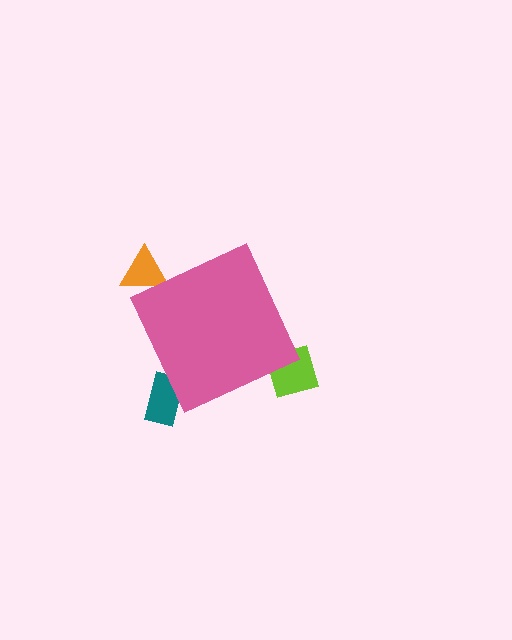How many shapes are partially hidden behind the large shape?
3 shapes are partially hidden.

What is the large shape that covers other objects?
A pink diamond.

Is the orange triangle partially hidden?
Yes, the orange triangle is partially hidden behind the pink diamond.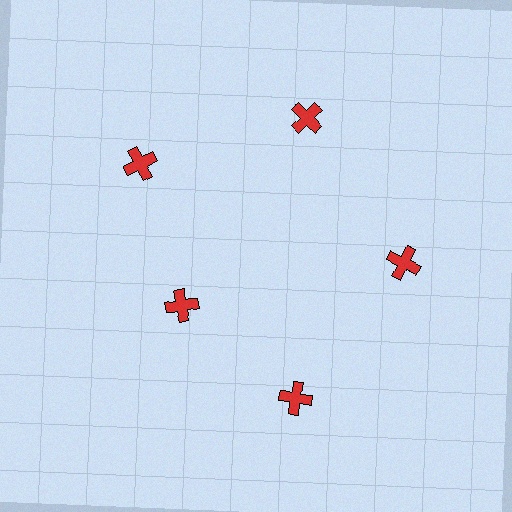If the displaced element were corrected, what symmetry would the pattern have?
It would have 5-fold rotational symmetry — the pattern would map onto itself every 72 degrees.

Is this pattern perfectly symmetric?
No. The 5 red crosses are arranged in a ring, but one element near the 8 o'clock position is pulled inward toward the center, breaking the 5-fold rotational symmetry.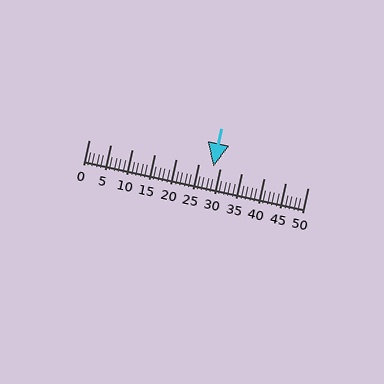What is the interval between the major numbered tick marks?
The major tick marks are spaced 5 units apart.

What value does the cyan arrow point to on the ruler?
The cyan arrow points to approximately 28.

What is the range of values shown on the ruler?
The ruler shows values from 0 to 50.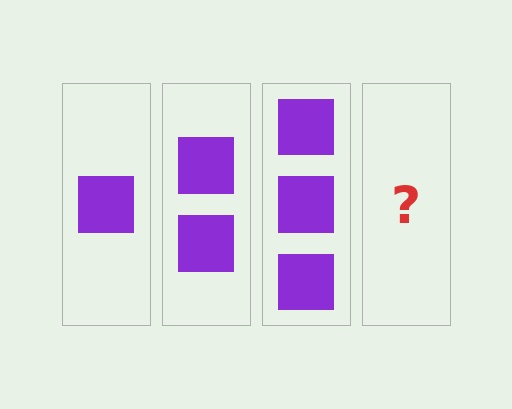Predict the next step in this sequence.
The next step is 4 squares.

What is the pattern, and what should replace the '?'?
The pattern is that each step adds one more square. The '?' should be 4 squares.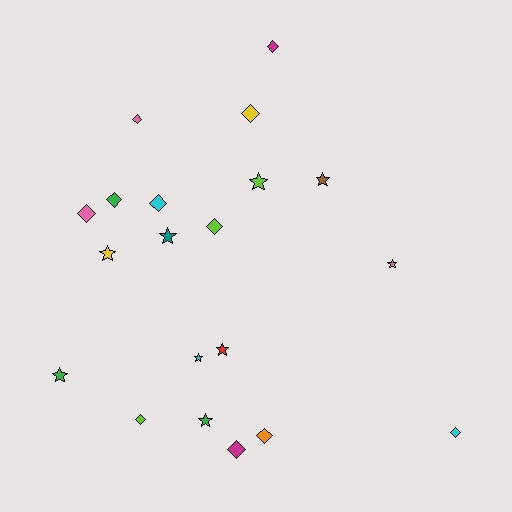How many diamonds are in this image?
There are 11 diamonds.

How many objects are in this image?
There are 20 objects.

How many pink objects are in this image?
There are 3 pink objects.